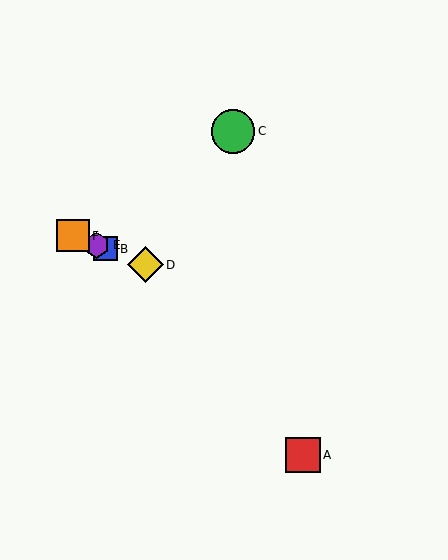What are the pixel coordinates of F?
Object F is at (73, 236).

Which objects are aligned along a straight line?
Objects B, D, E, F are aligned along a straight line.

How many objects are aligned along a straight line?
4 objects (B, D, E, F) are aligned along a straight line.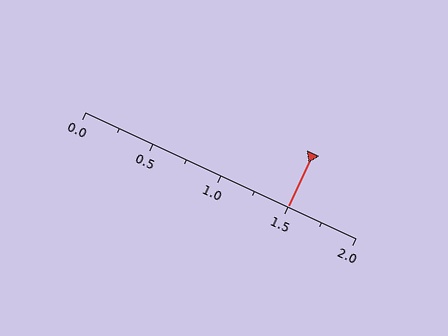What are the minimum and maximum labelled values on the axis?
The axis runs from 0.0 to 2.0.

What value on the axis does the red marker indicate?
The marker indicates approximately 1.5.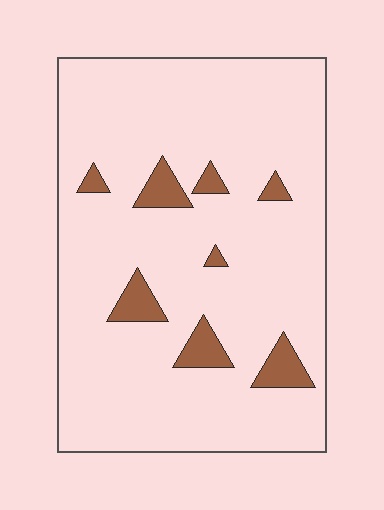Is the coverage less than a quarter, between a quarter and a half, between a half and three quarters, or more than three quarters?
Less than a quarter.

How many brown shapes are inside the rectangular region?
8.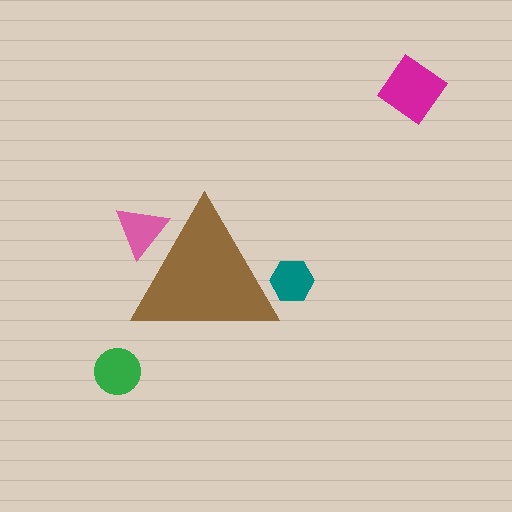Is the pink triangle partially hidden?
Yes, the pink triangle is partially hidden behind the brown triangle.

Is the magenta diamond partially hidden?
No, the magenta diamond is fully visible.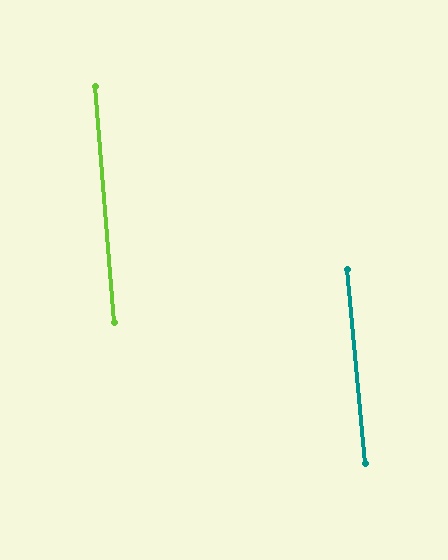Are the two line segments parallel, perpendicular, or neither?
Parallel — their directions differ by only 0.7°.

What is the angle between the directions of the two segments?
Approximately 1 degree.